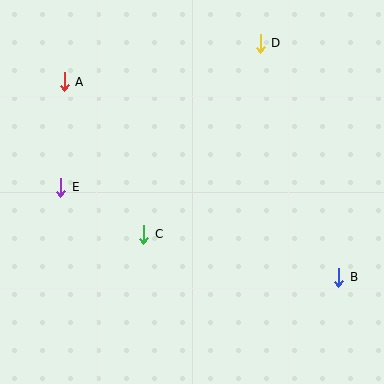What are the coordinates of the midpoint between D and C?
The midpoint between D and C is at (202, 139).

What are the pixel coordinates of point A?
Point A is at (64, 82).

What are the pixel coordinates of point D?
Point D is at (260, 43).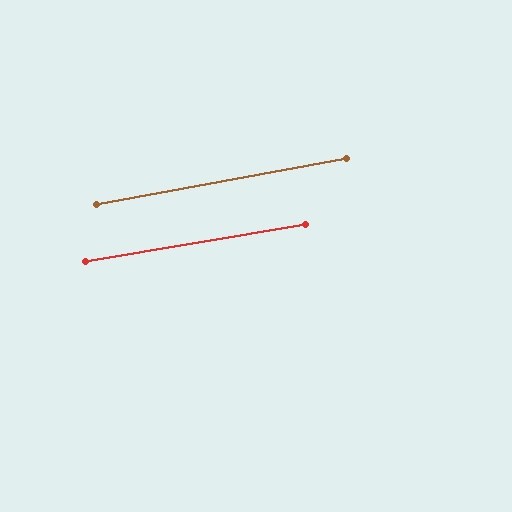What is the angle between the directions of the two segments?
Approximately 1 degree.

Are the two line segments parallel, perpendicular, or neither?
Parallel — their directions differ by only 0.7°.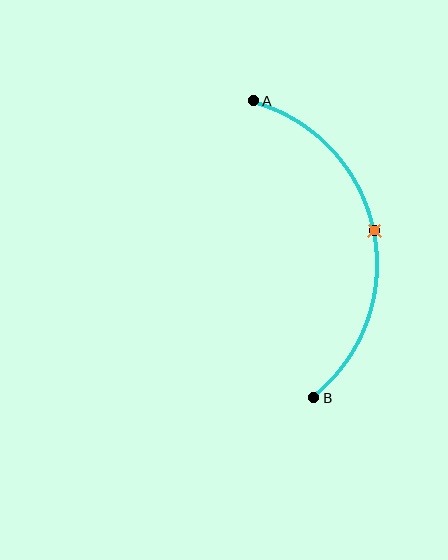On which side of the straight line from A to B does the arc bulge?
The arc bulges to the right of the straight line connecting A and B.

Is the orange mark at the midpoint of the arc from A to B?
Yes. The orange mark lies on the arc at equal arc-length from both A and B — it is the arc midpoint.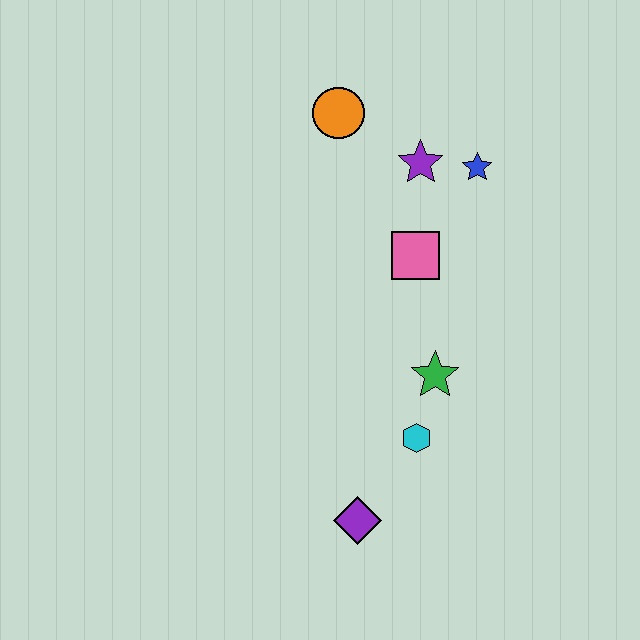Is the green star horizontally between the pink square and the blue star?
Yes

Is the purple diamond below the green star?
Yes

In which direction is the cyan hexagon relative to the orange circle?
The cyan hexagon is below the orange circle.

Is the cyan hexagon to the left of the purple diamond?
No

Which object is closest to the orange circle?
The purple star is closest to the orange circle.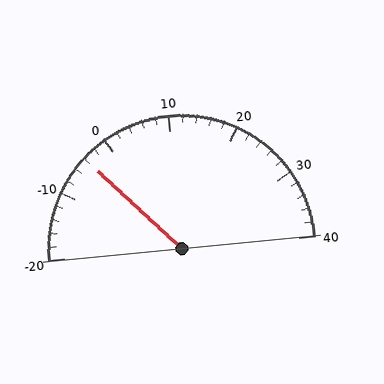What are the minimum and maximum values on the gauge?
The gauge ranges from -20 to 40.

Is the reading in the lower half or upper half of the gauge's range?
The reading is in the lower half of the range (-20 to 40).